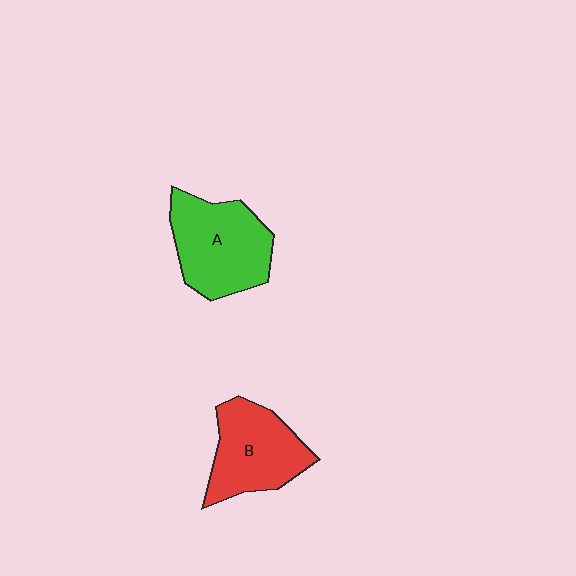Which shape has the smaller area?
Shape B (red).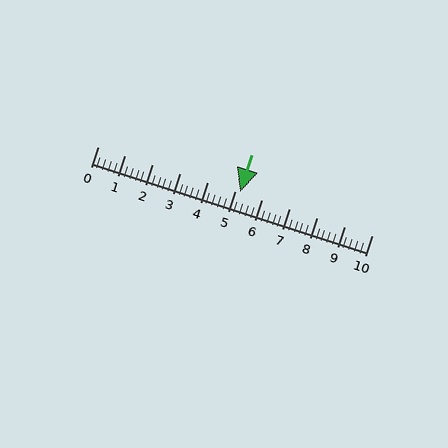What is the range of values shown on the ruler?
The ruler shows values from 0 to 10.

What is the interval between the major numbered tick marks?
The major tick marks are spaced 1 units apart.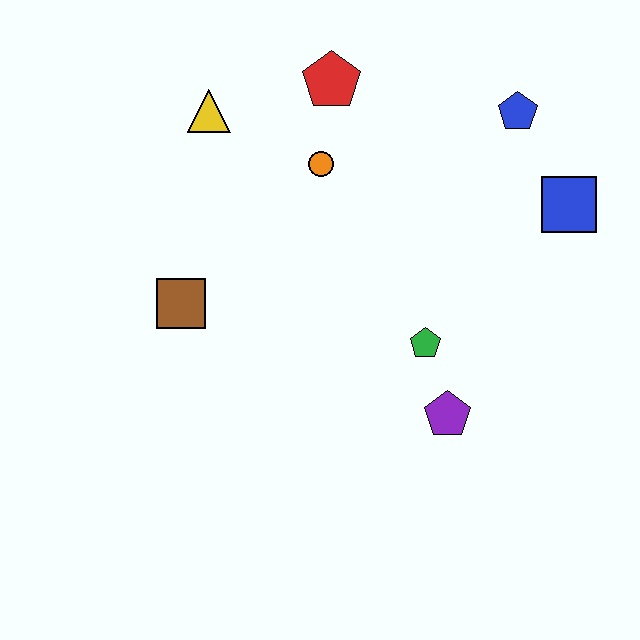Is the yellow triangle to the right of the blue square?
No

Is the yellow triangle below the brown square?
No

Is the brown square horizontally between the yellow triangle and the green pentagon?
No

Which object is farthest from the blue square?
The brown square is farthest from the blue square.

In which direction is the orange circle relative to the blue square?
The orange circle is to the left of the blue square.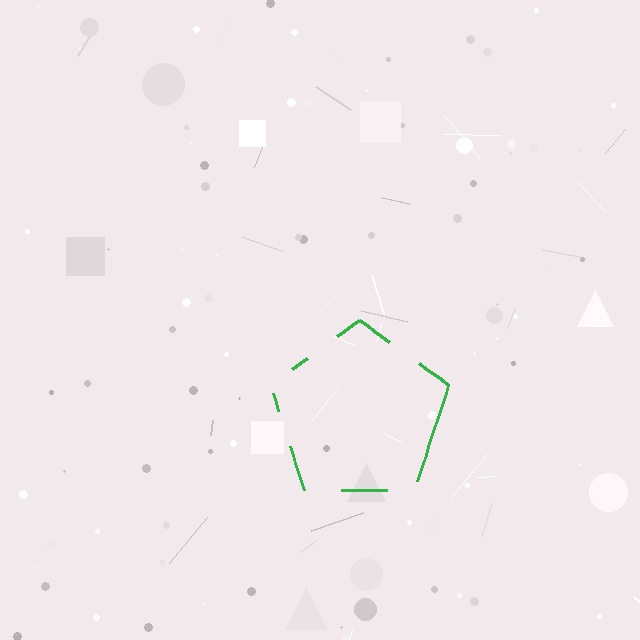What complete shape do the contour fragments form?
The contour fragments form a pentagon.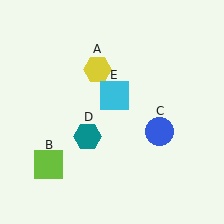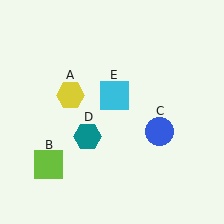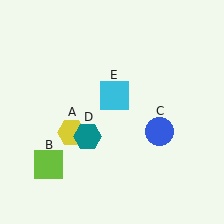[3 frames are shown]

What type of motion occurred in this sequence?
The yellow hexagon (object A) rotated counterclockwise around the center of the scene.